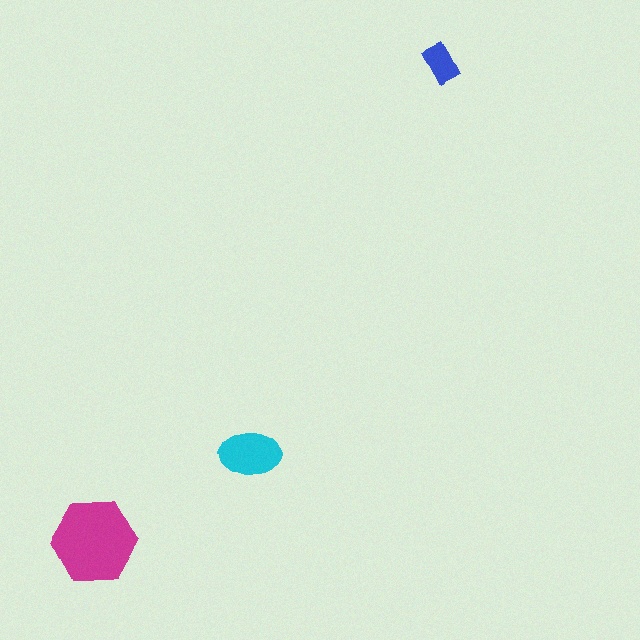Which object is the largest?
The magenta hexagon.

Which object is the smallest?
The blue rectangle.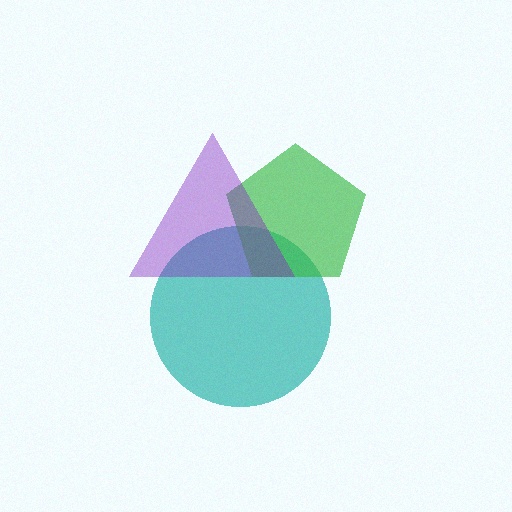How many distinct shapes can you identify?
There are 3 distinct shapes: a teal circle, a green pentagon, a purple triangle.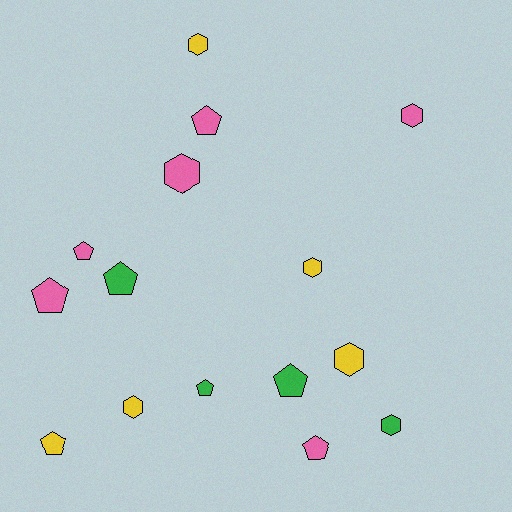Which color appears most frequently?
Pink, with 6 objects.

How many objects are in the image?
There are 15 objects.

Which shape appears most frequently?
Pentagon, with 8 objects.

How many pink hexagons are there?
There are 2 pink hexagons.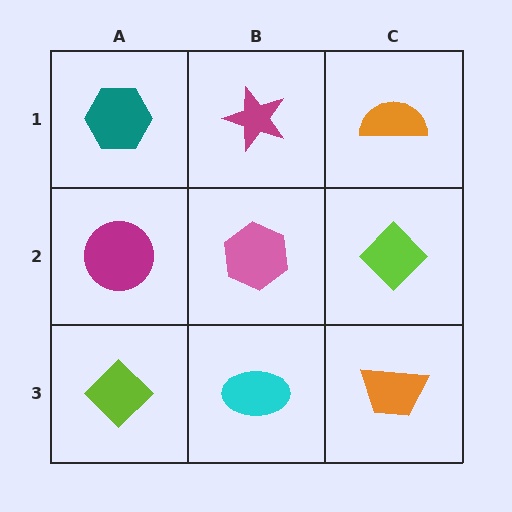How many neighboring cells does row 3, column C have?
2.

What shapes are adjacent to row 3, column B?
A pink hexagon (row 2, column B), a lime diamond (row 3, column A), an orange trapezoid (row 3, column C).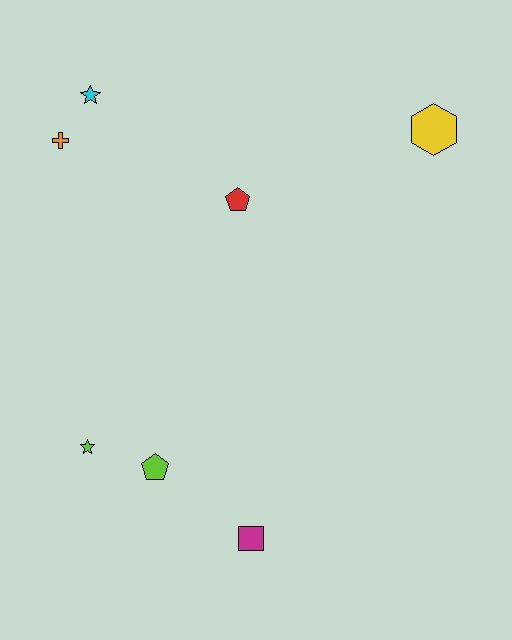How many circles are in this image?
There are no circles.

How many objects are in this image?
There are 7 objects.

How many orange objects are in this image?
There is 1 orange object.